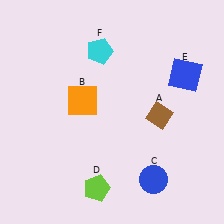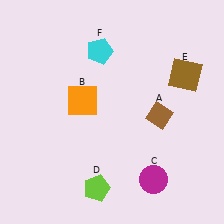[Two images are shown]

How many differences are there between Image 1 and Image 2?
There are 2 differences between the two images.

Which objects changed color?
C changed from blue to magenta. E changed from blue to brown.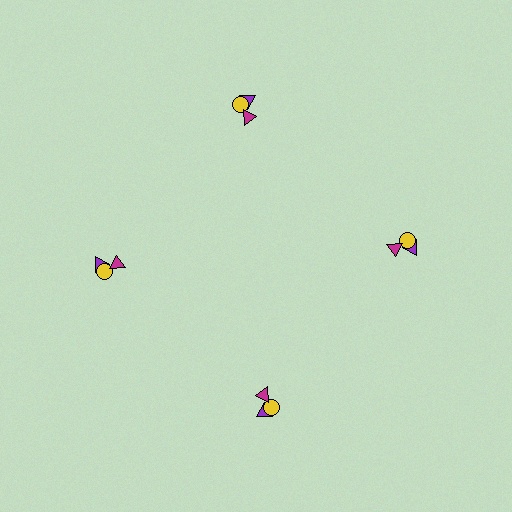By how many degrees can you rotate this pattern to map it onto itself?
The pattern maps onto itself every 90 degrees of rotation.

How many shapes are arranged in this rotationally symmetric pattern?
There are 12 shapes, arranged in 4 groups of 3.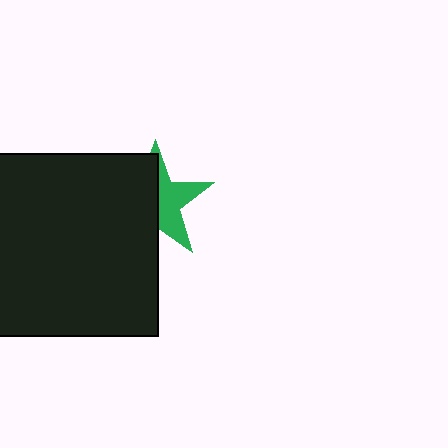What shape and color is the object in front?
The object in front is a black square.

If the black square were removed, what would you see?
You would see the complete green star.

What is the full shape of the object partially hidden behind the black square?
The partially hidden object is a green star.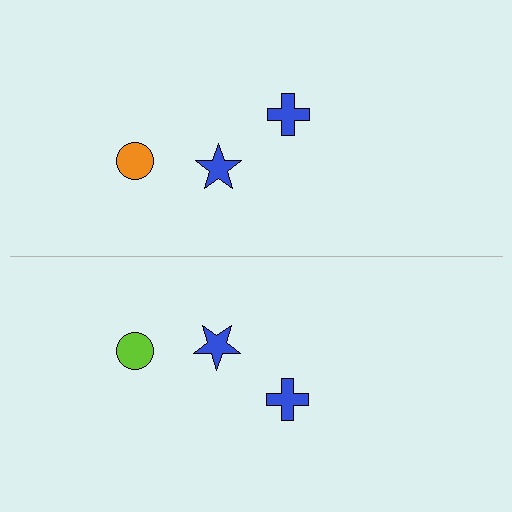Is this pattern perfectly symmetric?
No, the pattern is not perfectly symmetric. The lime circle on the bottom side breaks the symmetry — its mirror counterpart is orange.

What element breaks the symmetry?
The lime circle on the bottom side breaks the symmetry — its mirror counterpart is orange.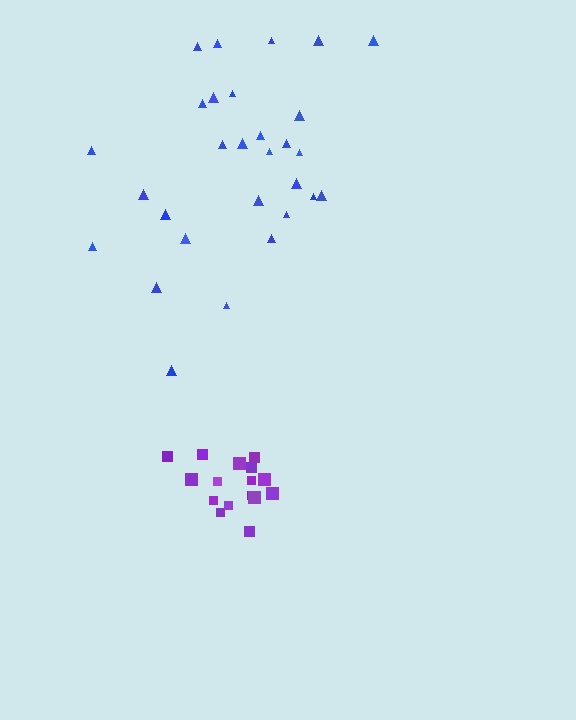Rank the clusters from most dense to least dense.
purple, blue.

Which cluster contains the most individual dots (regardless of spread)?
Blue (29).